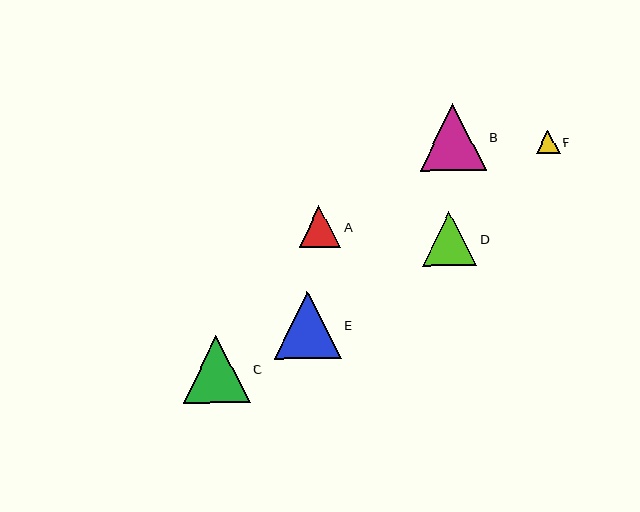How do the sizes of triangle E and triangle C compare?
Triangle E and triangle C are approximately the same size.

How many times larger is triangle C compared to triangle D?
Triangle C is approximately 1.2 times the size of triangle D.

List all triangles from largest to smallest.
From largest to smallest: E, C, B, D, A, F.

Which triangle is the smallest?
Triangle F is the smallest with a size of approximately 24 pixels.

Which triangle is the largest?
Triangle E is the largest with a size of approximately 67 pixels.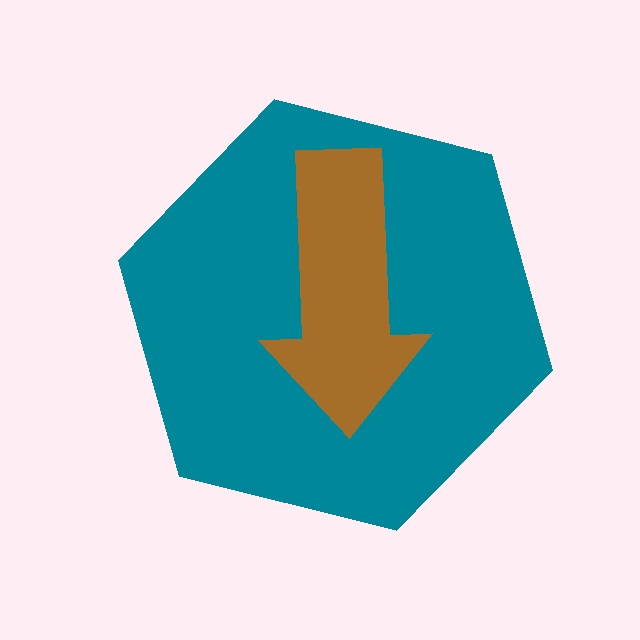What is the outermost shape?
The teal hexagon.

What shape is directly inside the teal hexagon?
The brown arrow.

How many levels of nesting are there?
2.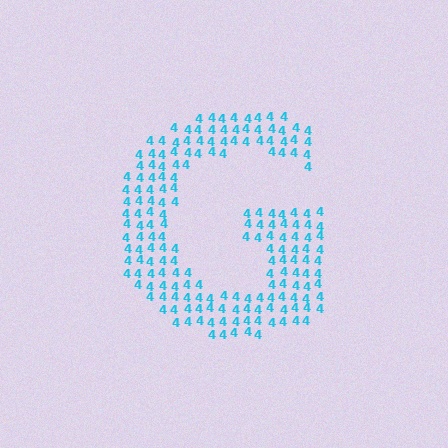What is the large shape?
The large shape is the letter G.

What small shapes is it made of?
It is made of small digit 4's.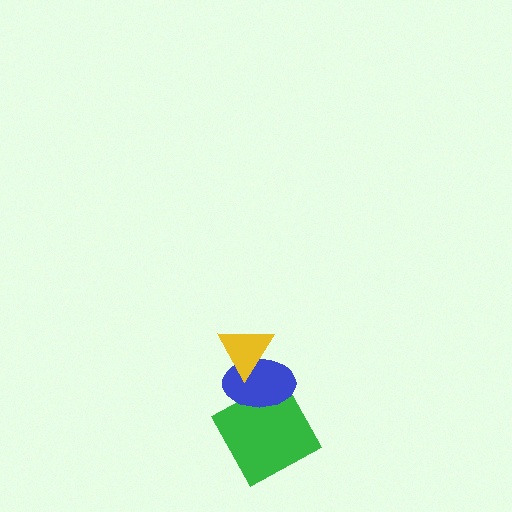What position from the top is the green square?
The green square is 3rd from the top.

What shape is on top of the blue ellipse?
The yellow triangle is on top of the blue ellipse.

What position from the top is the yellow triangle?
The yellow triangle is 1st from the top.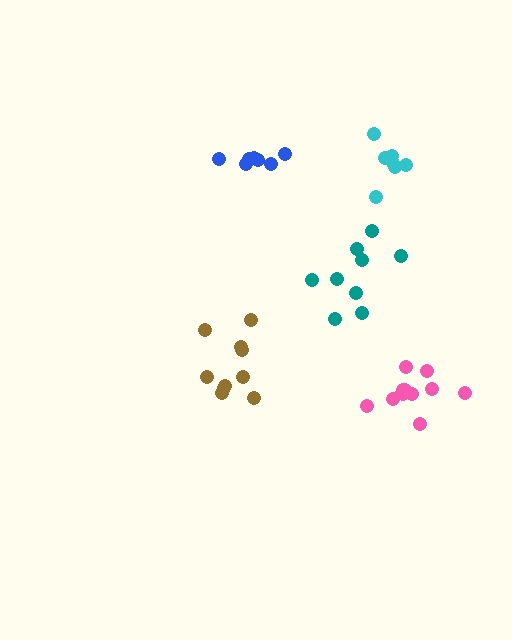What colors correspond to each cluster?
The clusters are colored: brown, cyan, pink, teal, blue.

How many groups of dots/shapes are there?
There are 5 groups.